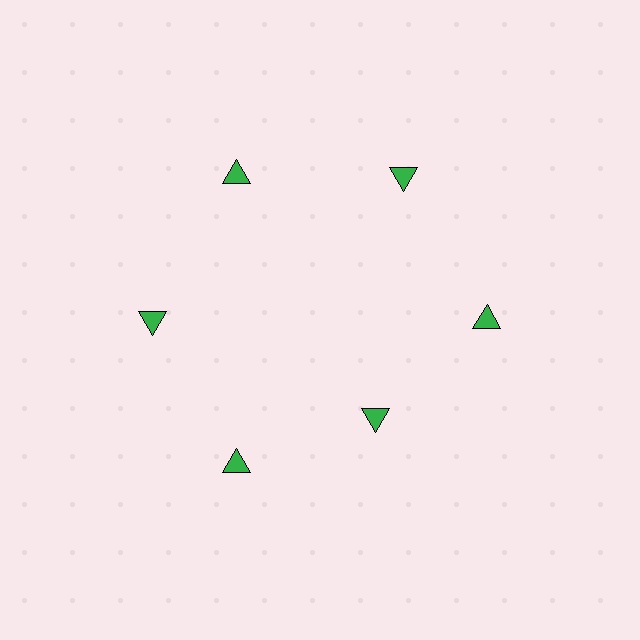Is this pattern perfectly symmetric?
No. The 6 green triangles are arranged in a ring, but one element near the 5 o'clock position is pulled inward toward the center, breaking the 6-fold rotational symmetry.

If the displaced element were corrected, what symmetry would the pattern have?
It would have 6-fold rotational symmetry — the pattern would map onto itself every 60 degrees.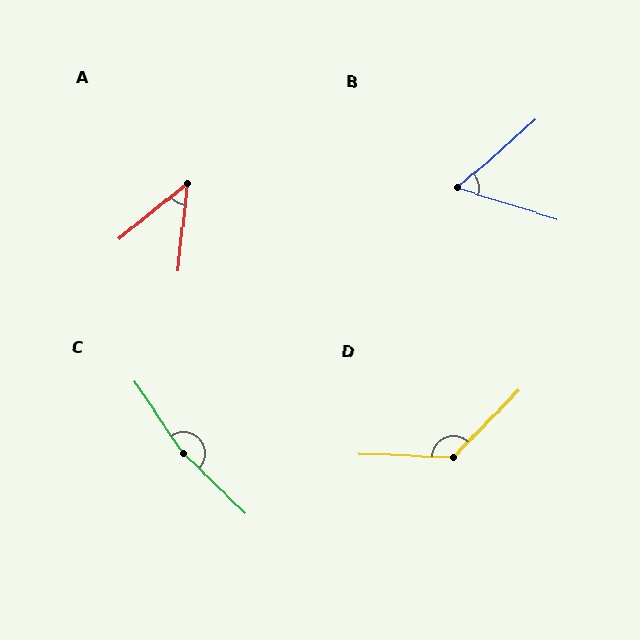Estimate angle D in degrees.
Approximately 132 degrees.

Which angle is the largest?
C, at approximately 168 degrees.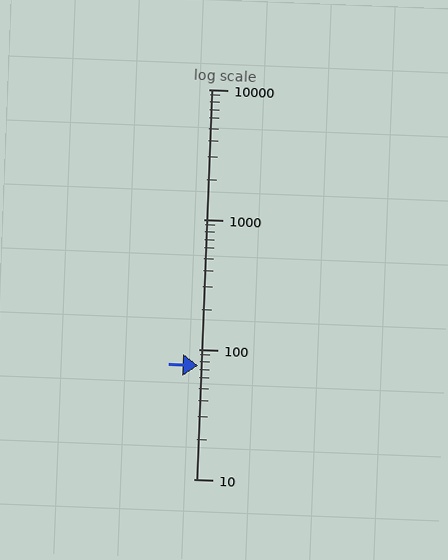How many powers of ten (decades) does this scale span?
The scale spans 3 decades, from 10 to 10000.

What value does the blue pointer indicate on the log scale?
The pointer indicates approximately 74.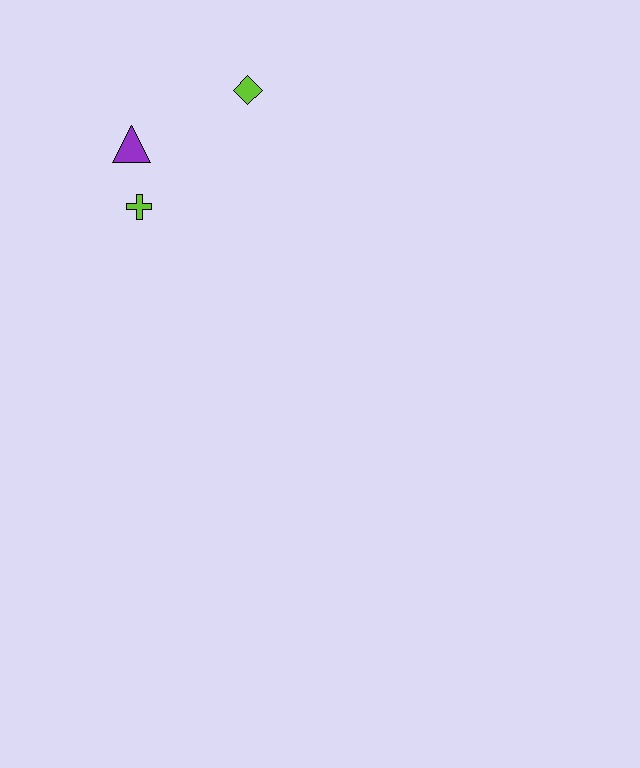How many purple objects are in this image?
There is 1 purple object.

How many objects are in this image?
There are 3 objects.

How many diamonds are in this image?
There is 1 diamond.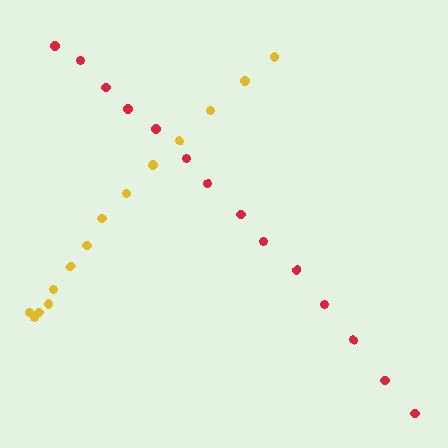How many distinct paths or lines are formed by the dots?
There are 2 distinct paths.